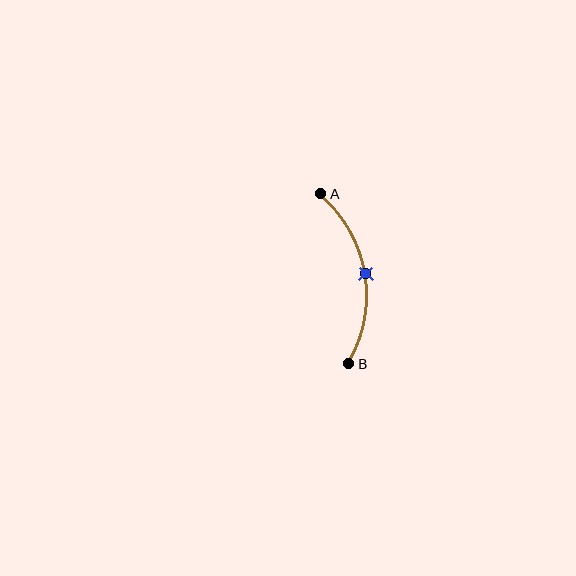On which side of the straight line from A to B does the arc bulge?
The arc bulges to the right of the straight line connecting A and B.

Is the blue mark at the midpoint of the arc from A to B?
Yes. The blue mark lies on the arc at equal arc-length from both A and B — it is the arc midpoint.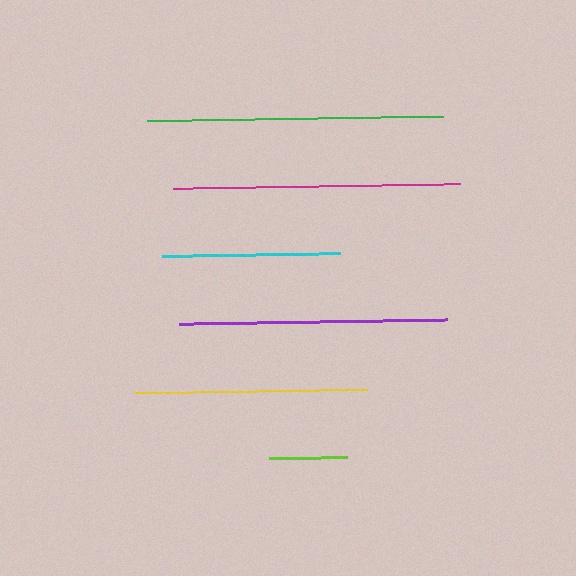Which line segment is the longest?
The green line is the longest at approximately 296 pixels.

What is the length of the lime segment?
The lime segment is approximately 78 pixels long.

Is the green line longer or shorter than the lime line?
The green line is longer than the lime line.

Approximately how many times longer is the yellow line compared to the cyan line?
The yellow line is approximately 1.3 times the length of the cyan line.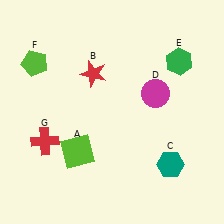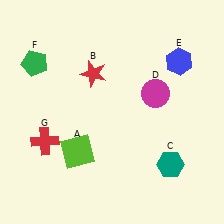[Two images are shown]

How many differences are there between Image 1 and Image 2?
There are 2 differences between the two images.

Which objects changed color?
E changed from green to blue. F changed from lime to green.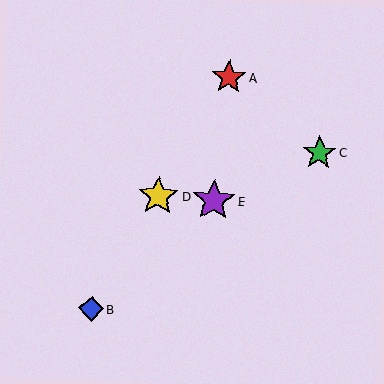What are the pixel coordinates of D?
Object D is at (158, 196).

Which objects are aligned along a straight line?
Objects A, B, D are aligned along a straight line.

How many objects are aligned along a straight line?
3 objects (A, B, D) are aligned along a straight line.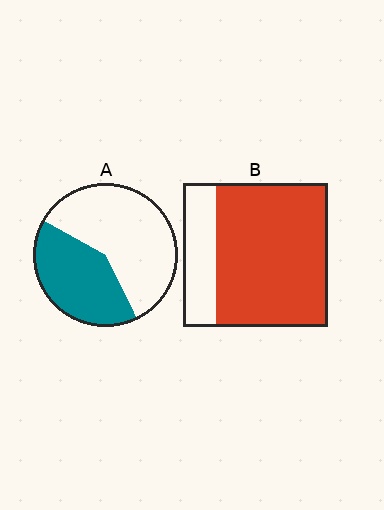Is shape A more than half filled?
No.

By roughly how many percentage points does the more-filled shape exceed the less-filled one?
By roughly 35 percentage points (B over A).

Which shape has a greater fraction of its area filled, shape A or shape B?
Shape B.